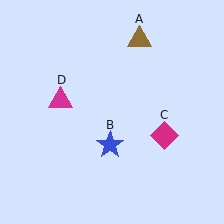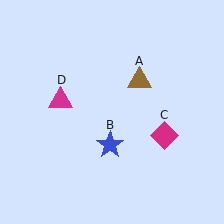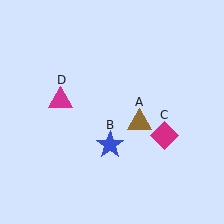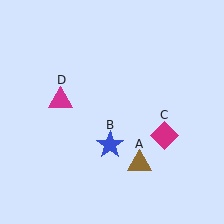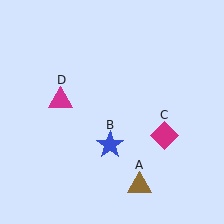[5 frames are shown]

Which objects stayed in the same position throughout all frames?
Blue star (object B) and magenta diamond (object C) and magenta triangle (object D) remained stationary.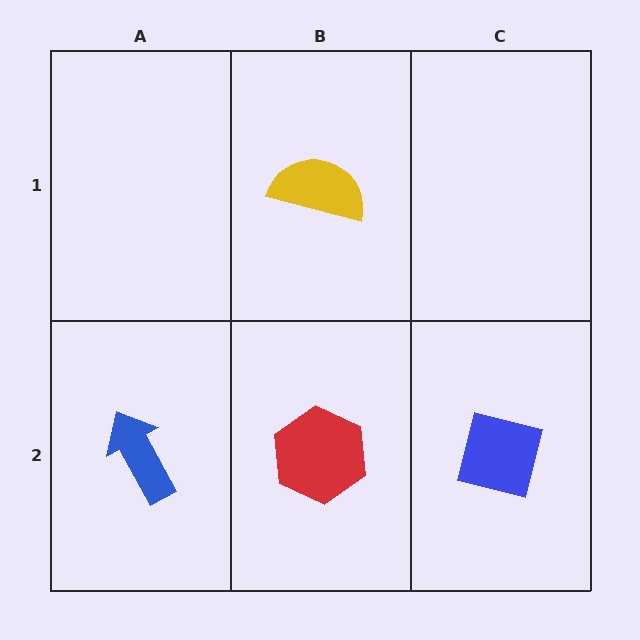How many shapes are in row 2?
3 shapes.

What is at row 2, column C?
A blue square.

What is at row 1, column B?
A yellow semicircle.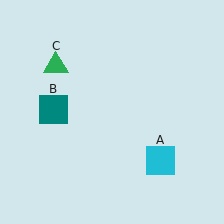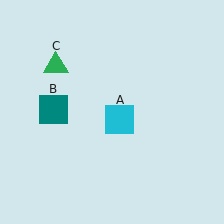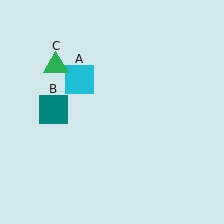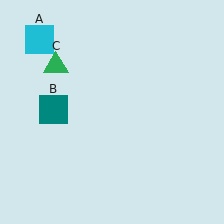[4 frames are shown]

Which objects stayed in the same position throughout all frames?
Teal square (object B) and green triangle (object C) remained stationary.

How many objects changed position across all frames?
1 object changed position: cyan square (object A).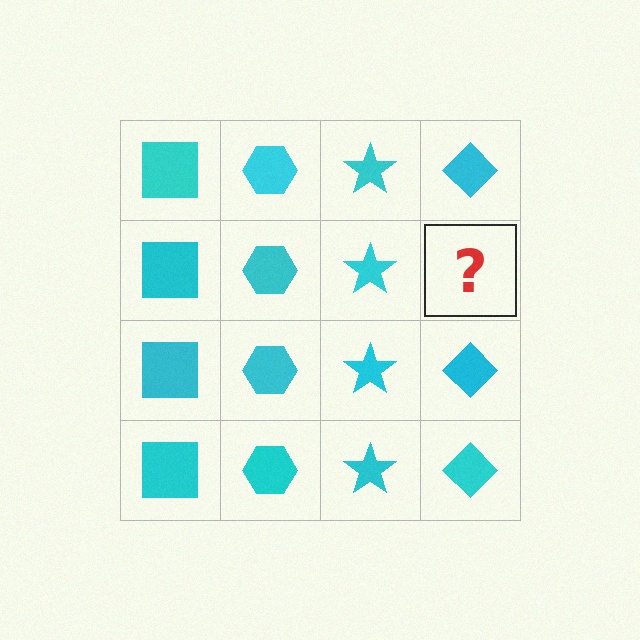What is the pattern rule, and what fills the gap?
The rule is that each column has a consistent shape. The gap should be filled with a cyan diamond.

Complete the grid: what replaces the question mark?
The question mark should be replaced with a cyan diamond.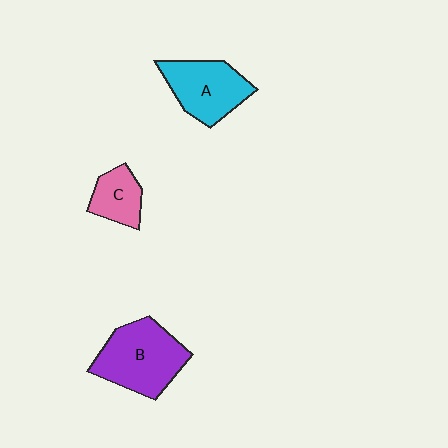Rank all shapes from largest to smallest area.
From largest to smallest: B (purple), A (cyan), C (pink).